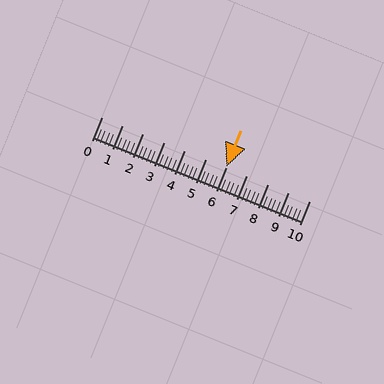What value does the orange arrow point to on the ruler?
The orange arrow points to approximately 6.0.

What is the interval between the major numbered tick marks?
The major tick marks are spaced 1 units apart.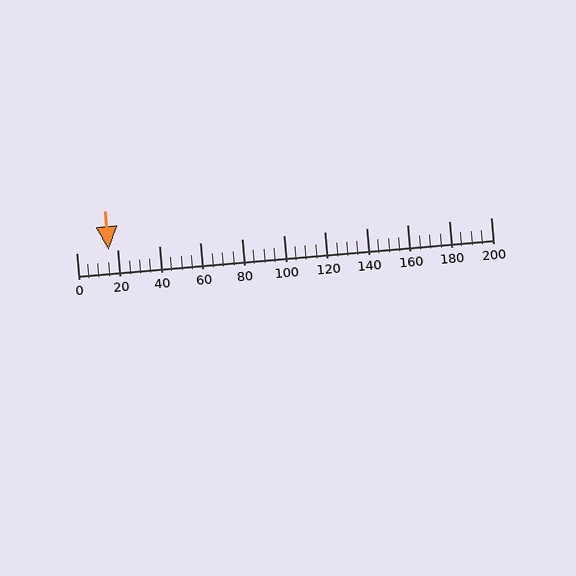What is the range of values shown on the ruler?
The ruler shows values from 0 to 200.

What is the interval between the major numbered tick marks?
The major tick marks are spaced 20 units apart.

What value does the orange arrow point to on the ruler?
The orange arrow points to approximately 16.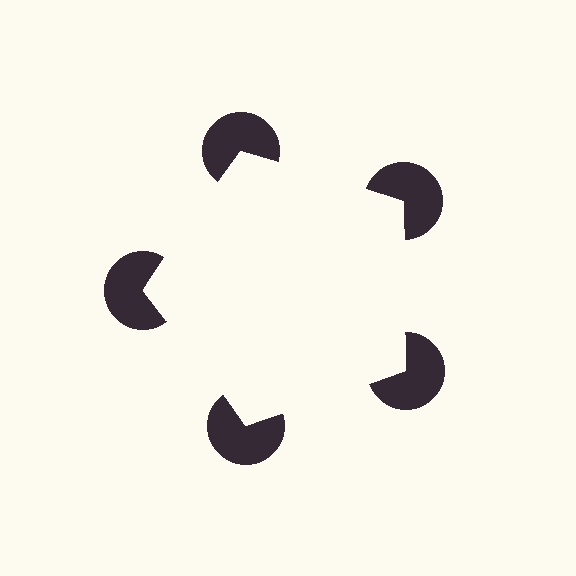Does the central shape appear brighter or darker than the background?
It typically appears slightly brighter than the background, even though no actual brightness change is drawn.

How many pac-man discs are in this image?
There are 5 — one at each vertex of the illusory pentagon.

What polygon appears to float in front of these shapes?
An illusory pentagon — its edges are inferred from the aligned wedge cuts in the pac-man discs, not physically drawn.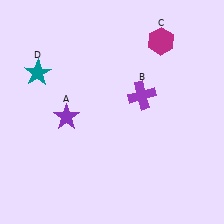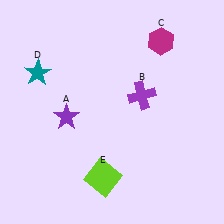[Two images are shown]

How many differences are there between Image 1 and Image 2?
There is 1 difference between the two images.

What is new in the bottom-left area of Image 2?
A lime square (E) was added in the bottom-left area of Image 2.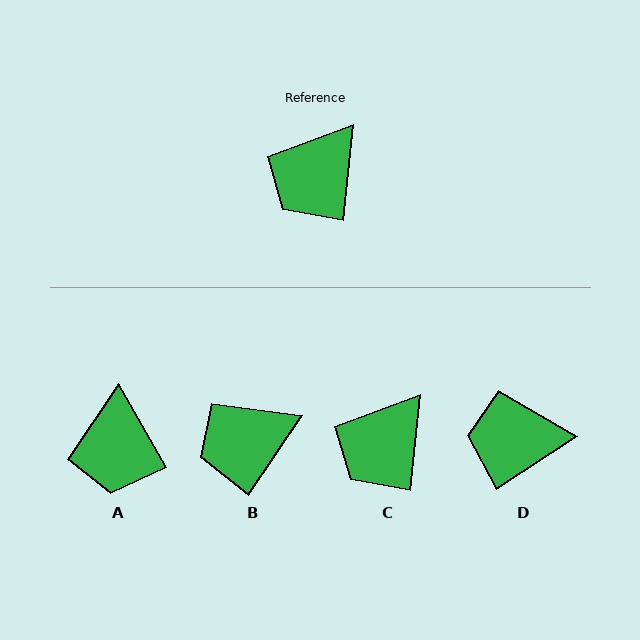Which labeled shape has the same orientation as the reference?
C.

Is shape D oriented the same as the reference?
No, it is off by about 51 degrees.